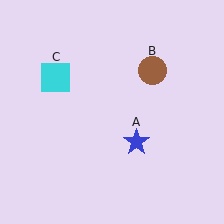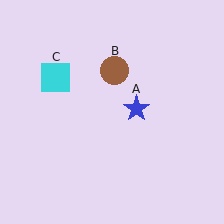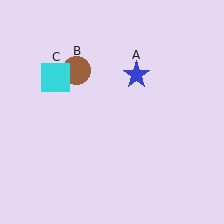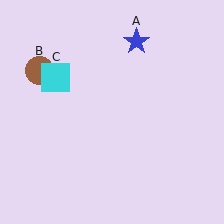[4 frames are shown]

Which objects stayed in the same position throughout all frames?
Cyan square (object C) remained stationary.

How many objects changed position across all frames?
2 objects changed position: blue star (object A), brown circle (object B).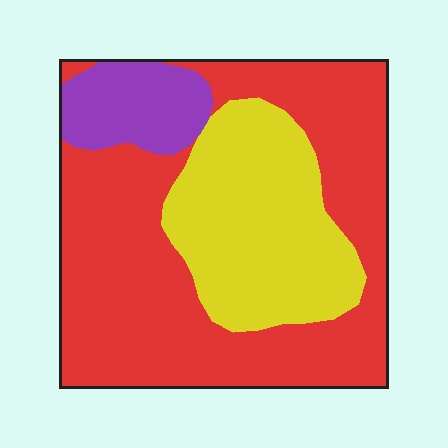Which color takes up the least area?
Purple, at roughly 10%.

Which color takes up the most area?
Red, at roughly 60%.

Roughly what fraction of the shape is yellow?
Yellow covers about 30% of the shape.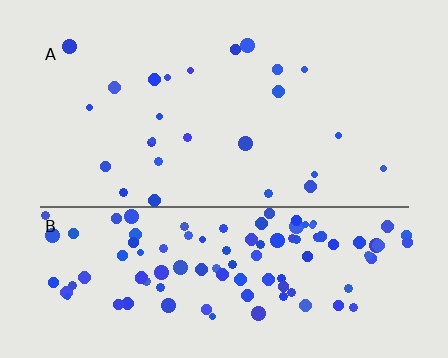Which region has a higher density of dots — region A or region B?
B (the bottom).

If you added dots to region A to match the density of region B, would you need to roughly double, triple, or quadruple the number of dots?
Approximately quadruple.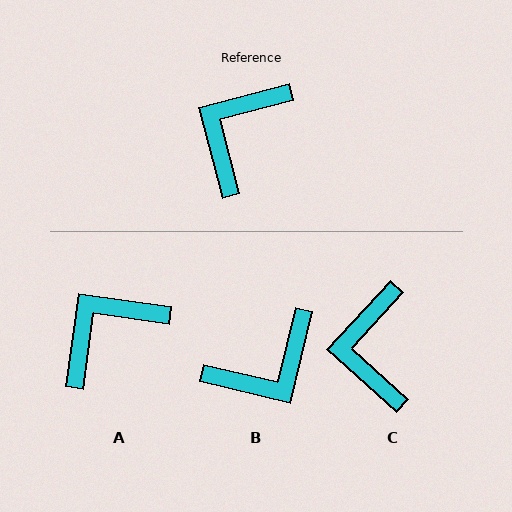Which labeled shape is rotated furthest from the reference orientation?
B, about 152 degrees away.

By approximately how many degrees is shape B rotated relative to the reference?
Approximately 152 degrees counter-clockwise.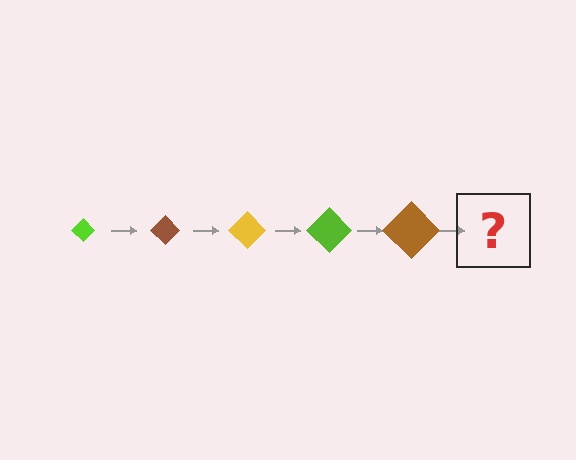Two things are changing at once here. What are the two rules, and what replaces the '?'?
The two rules are that the diamond grows larger each step and the color cycles through lime, brown, and yellow. The '?' should be a yellow diamond, larger than the previous one.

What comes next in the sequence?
The next element should be a yellow diamond, larger than the previous one.